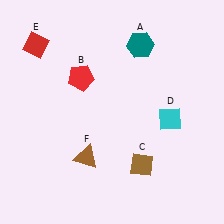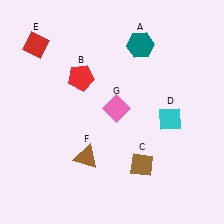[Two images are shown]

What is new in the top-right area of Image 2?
A pink diamond (G) was added in the top-right area of Image 2.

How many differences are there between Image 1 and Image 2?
There is 1 difference between the two images.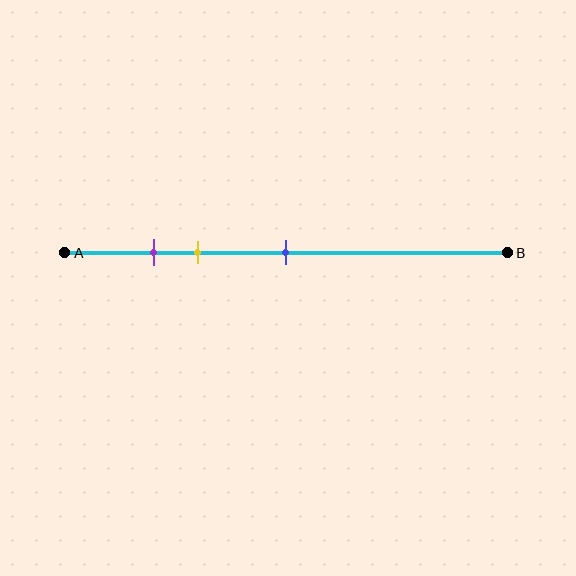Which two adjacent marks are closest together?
The purple and yellow marks are the closest adjacent pair.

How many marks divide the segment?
There are 3 marks dividing the segment.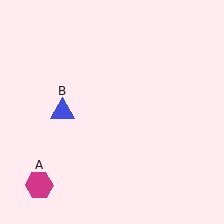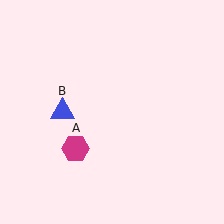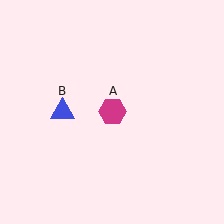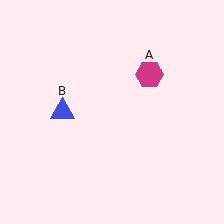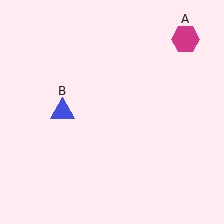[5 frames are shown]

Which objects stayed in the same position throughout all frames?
Blue triangle (object B) remained stationary.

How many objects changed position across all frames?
1 object changed position: magenta hexagon (object A).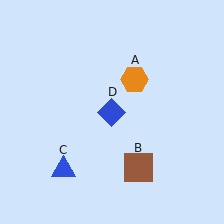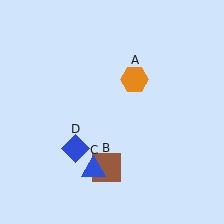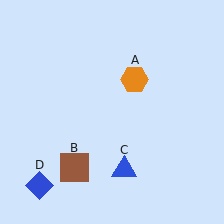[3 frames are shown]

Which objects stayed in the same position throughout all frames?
Orange hexagon (object A) remained stationary.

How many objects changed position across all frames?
3 objects changed position: brown square (object B), blue triangle (object C), blue diamond (object D).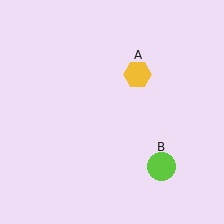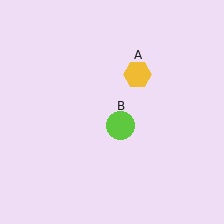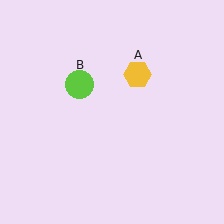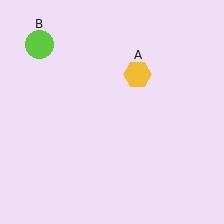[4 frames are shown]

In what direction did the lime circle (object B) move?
The lime circle (object B) moved up and to the left.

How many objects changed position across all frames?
1 object changed position: lime circle (object B).